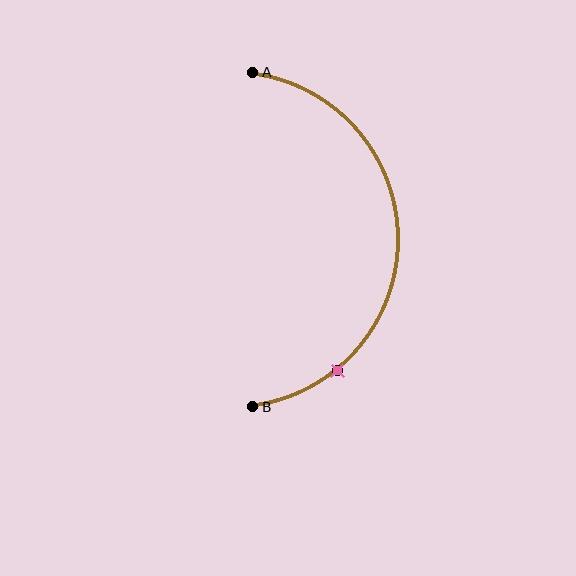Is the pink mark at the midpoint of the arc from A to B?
No. The pink mark lies on the arc but is closer to endpoint B. The arc midpoint would be at the point on the curve equidistant along the arc from both A and B.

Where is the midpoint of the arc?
The arc midpoint is the point on the curve farthest from the straight line joining A and B. It sits to the right of that line.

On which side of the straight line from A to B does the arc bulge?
The arc bulges to the right of the straight line connecting A and B.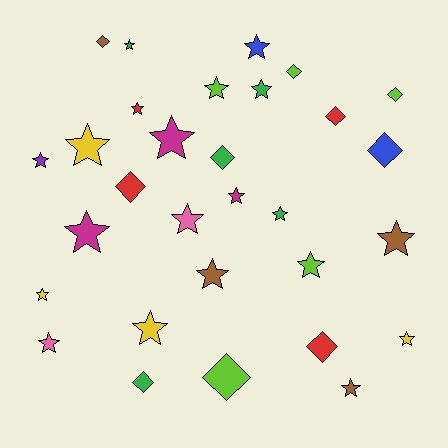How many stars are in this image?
There are 20 stars.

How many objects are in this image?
There are 30 objects.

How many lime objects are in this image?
There are 5 lime objects.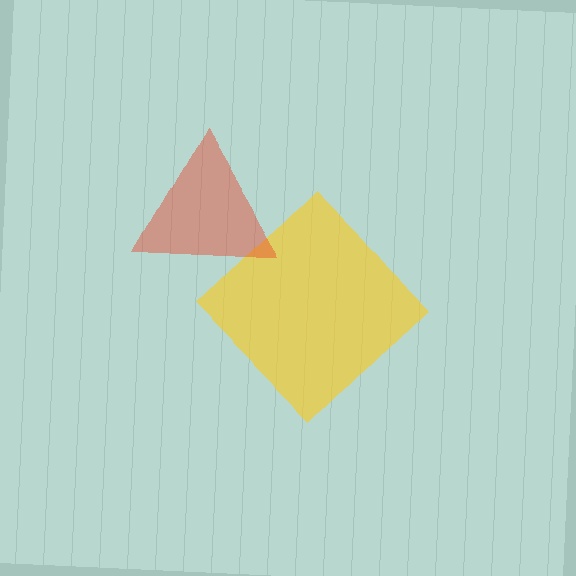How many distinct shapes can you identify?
There are 2 distinct shapes: a yellow diamond, a red triangle.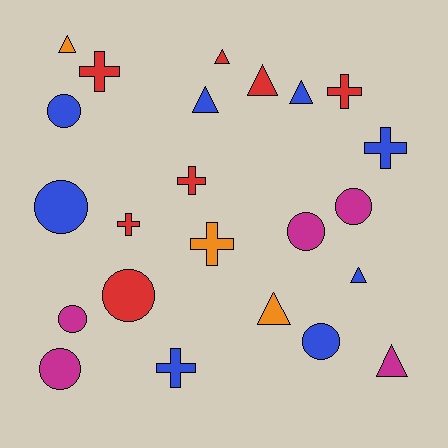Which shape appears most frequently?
Circle, with 8 objects.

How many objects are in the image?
There are 23 objects.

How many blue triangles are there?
There are 3 blue triangles.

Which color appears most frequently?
Blue, with 8 objects.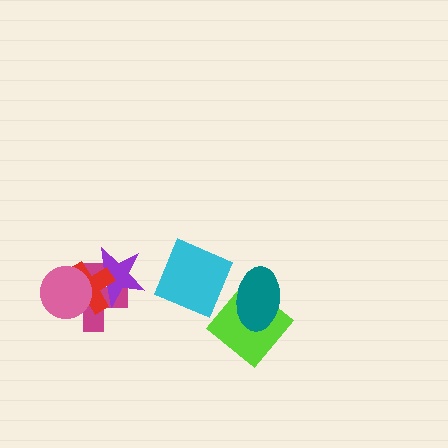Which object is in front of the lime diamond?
The teal ellipse is in front of the lime diamond.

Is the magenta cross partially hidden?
Yes, it is partially covered by another shape.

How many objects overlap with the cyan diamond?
1 object overlaps with the cyan diamond.